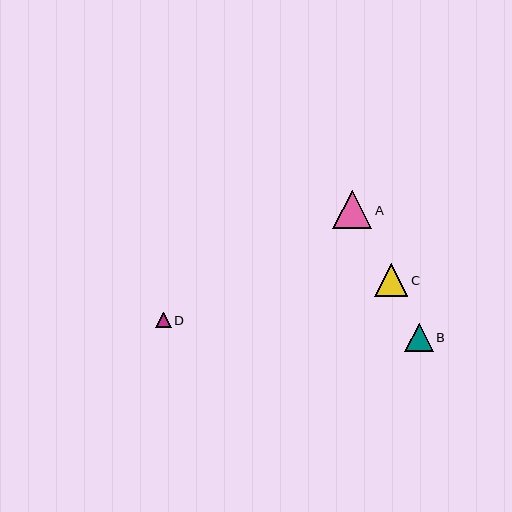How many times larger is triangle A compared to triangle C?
Triangle A is approximately 1.2 times the size of triangle C.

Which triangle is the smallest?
Triangle D is the smallest with a size of approximately 15 pixels.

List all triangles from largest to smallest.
From largest to smallest: A, C, B, D.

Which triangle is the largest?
Triangle A is the largest with a size of approximately 39 pixels.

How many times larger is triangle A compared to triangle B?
Triangle A is approximately 1.4 times the size of triangle B.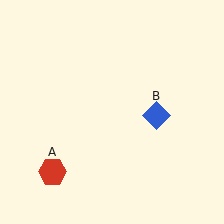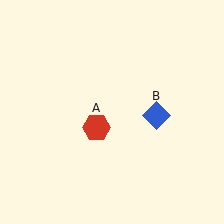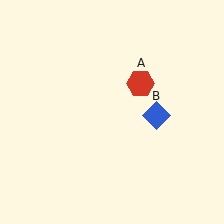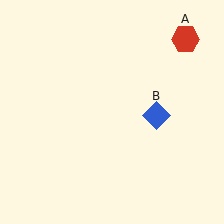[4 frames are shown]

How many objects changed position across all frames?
1 object changed position: red hexagon (object A).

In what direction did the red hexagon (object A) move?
The red hexagon (object A) moved up and to the right.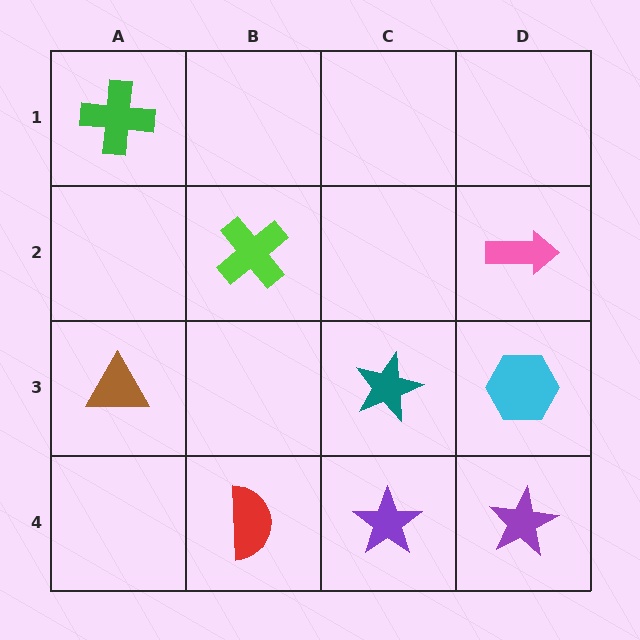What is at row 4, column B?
A red semicircle.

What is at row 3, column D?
A cyan hexagon.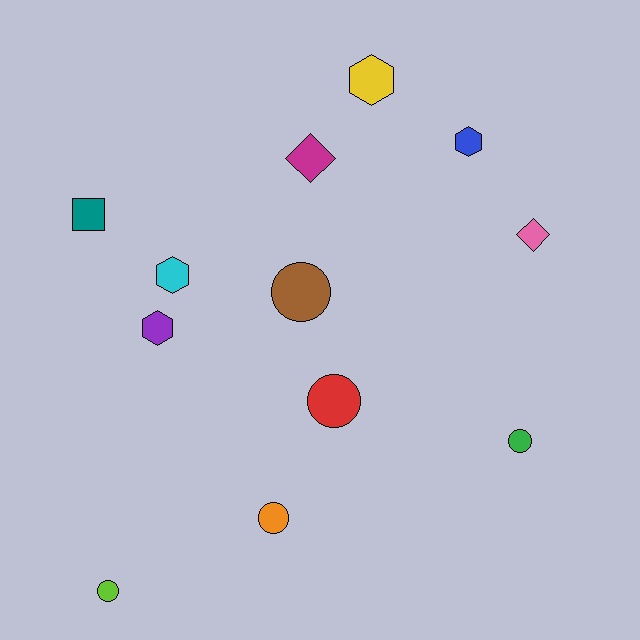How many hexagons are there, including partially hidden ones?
There are 4 hexagons.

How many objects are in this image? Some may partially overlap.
There are 12 objects.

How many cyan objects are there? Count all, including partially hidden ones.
There is 1 cyan object.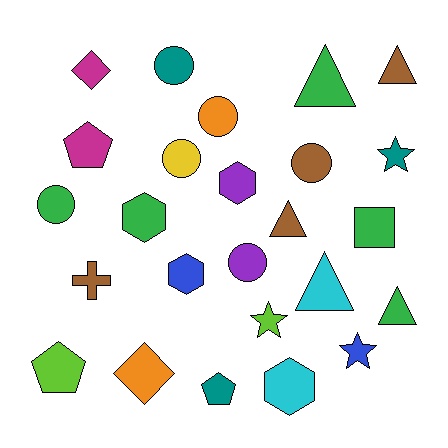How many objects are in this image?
There are 25 objects.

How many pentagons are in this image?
There are 3 pentagons.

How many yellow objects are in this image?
There is 1 yellow object.